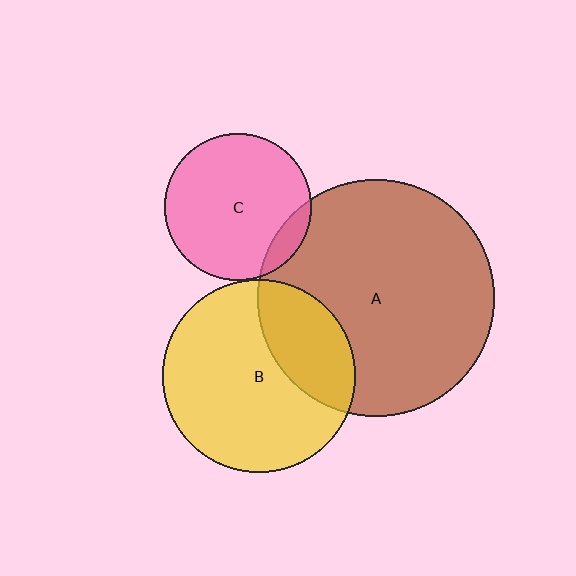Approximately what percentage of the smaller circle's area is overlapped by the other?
Approximately 10%.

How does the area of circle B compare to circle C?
Approximately 1.7 times.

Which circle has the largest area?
Circle A (brown).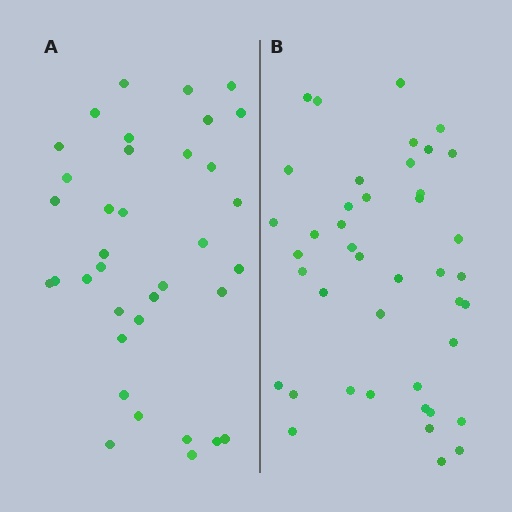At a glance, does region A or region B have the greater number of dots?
Region B (the right region) has more dots.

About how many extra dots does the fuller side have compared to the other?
Region B has about 6 more dots than region A.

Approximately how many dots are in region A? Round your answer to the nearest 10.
About 40 dots. (The exact count is 36, which rounds to 40.)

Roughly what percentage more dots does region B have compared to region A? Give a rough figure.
About 15% more.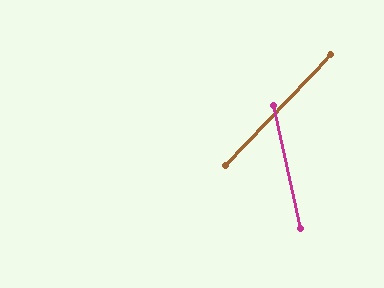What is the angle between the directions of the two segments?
Approximately 56 degrees.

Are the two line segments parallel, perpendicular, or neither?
Neither parallel nor perpendicular — they differ by about 56°.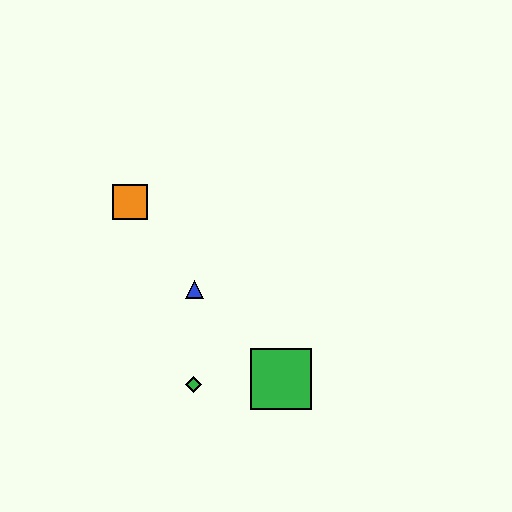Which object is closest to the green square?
The green diamond is closest to the green square.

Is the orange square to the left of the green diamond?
Yes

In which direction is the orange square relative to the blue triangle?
The orange square is above the blue triangle.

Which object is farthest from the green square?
The orange square is farthest from the green square.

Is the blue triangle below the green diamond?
No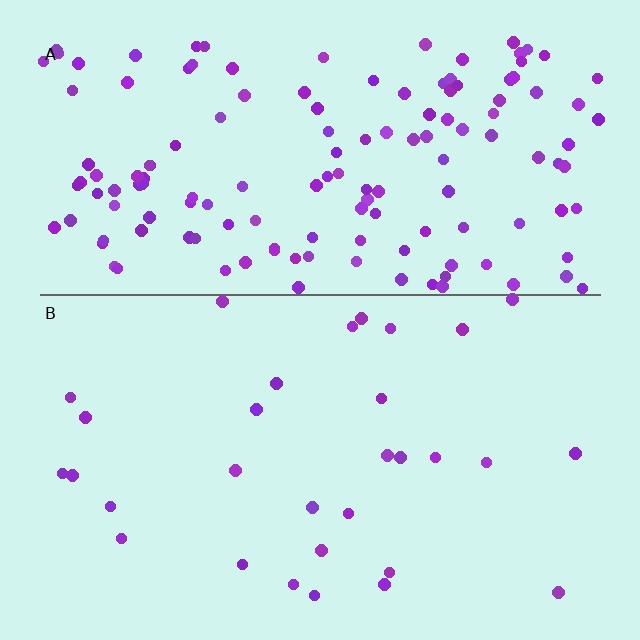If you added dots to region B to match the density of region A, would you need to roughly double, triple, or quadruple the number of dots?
Approximately quadruple.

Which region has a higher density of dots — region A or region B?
A (the top).